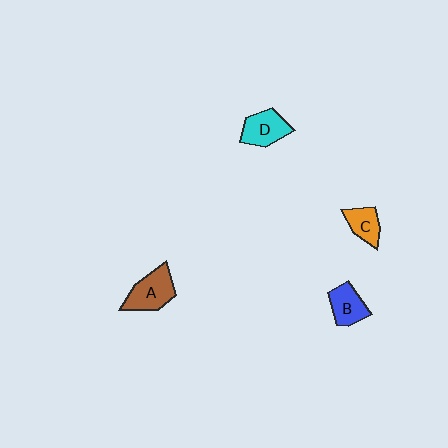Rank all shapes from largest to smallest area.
From largest to smallest: A (brown), D (cyan), B (blue), C (orange).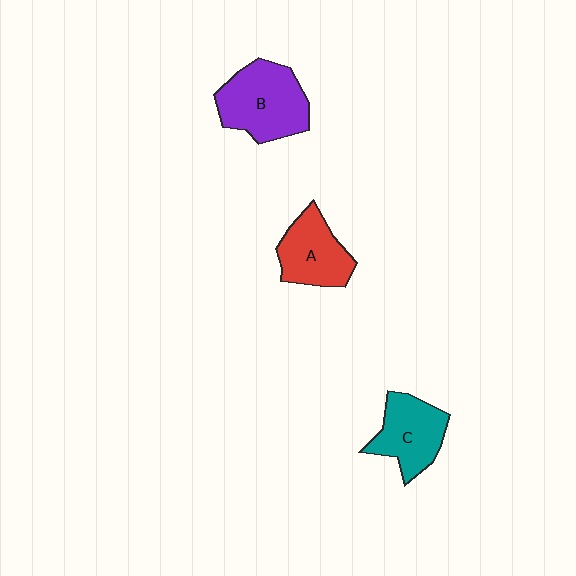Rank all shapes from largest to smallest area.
From largest to smallest: B (purple), C (teal), A (red).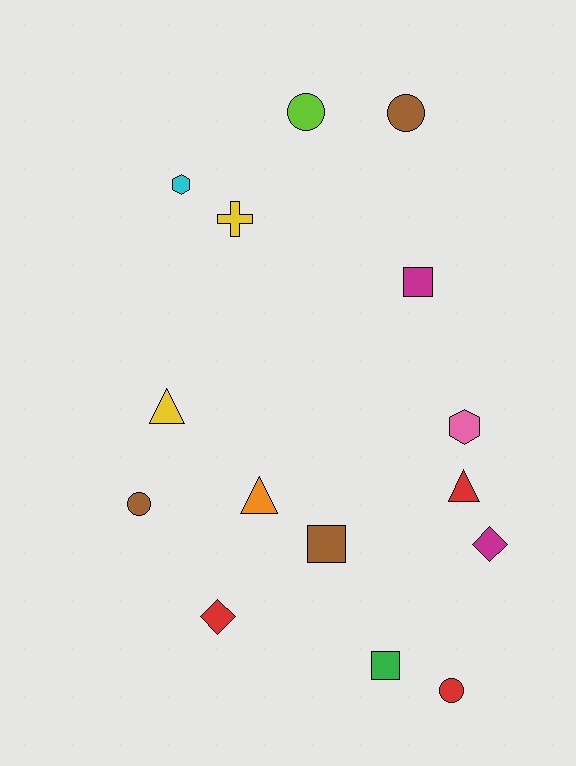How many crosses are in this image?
There is 1 cross.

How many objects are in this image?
There are 15 objects.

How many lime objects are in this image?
There is 1 lime object.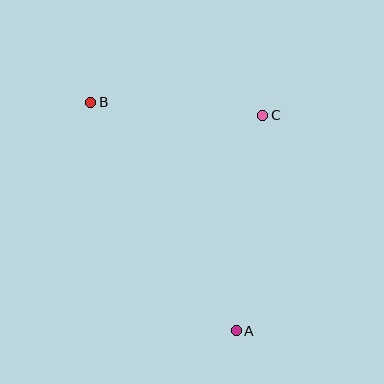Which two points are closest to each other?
Points B and C are closest to each other.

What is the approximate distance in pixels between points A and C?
The distance between A and C is approximately 217 pixels.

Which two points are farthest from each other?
Points A and B are farthest from each other.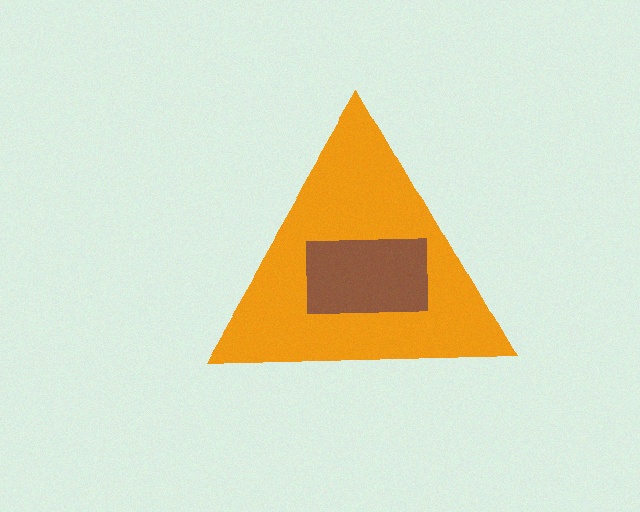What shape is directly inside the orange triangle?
The brown rectangle.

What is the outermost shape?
The orange triangle.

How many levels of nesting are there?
2.